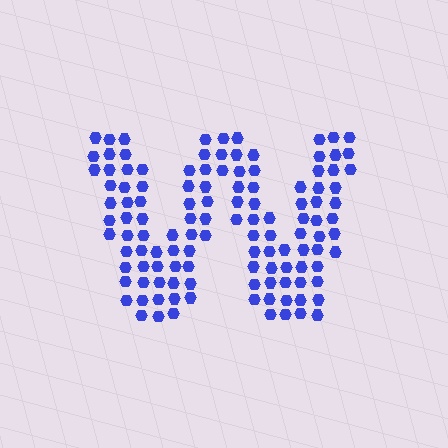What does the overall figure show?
The overall figure shows the letter W.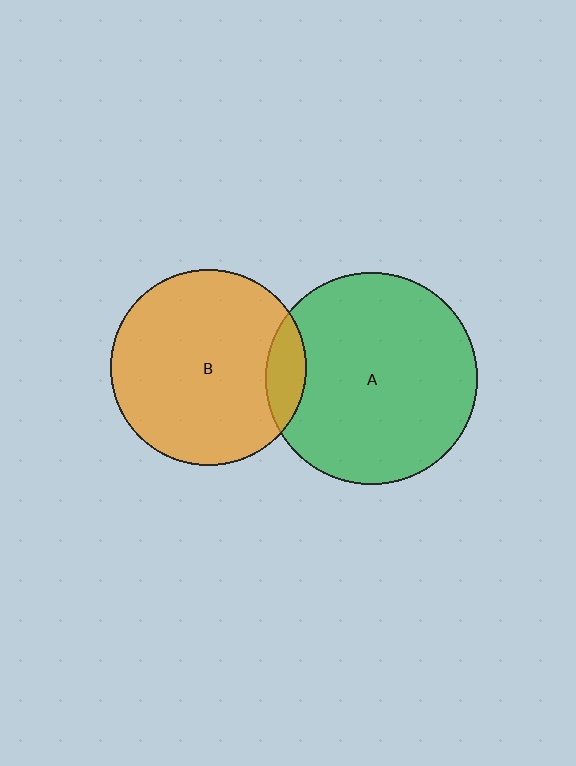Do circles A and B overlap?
Yes.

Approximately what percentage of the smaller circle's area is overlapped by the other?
Approximately 10%.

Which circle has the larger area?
Circle A (green).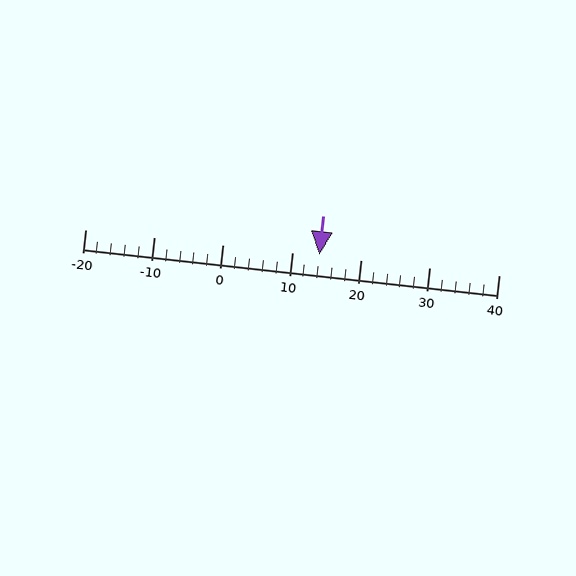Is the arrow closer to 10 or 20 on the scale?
The arrow is closer to 10.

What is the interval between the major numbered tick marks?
The major tick marks are spaced 10 units apart.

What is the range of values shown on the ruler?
The ruler shows values from -20 to 40.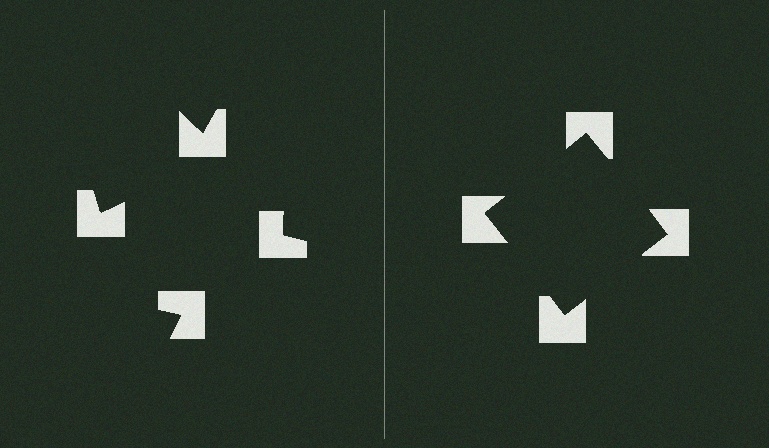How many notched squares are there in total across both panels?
8 — 4 on each side.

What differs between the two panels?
The notched squares are positioned identically on both sides; only the wedge orientations differ. On the right they align to a square; on the left they are misaligned.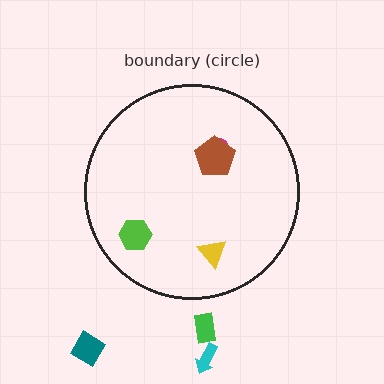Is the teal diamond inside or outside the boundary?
Outside.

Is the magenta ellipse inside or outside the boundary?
Inside.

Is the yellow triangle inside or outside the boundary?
Inside.